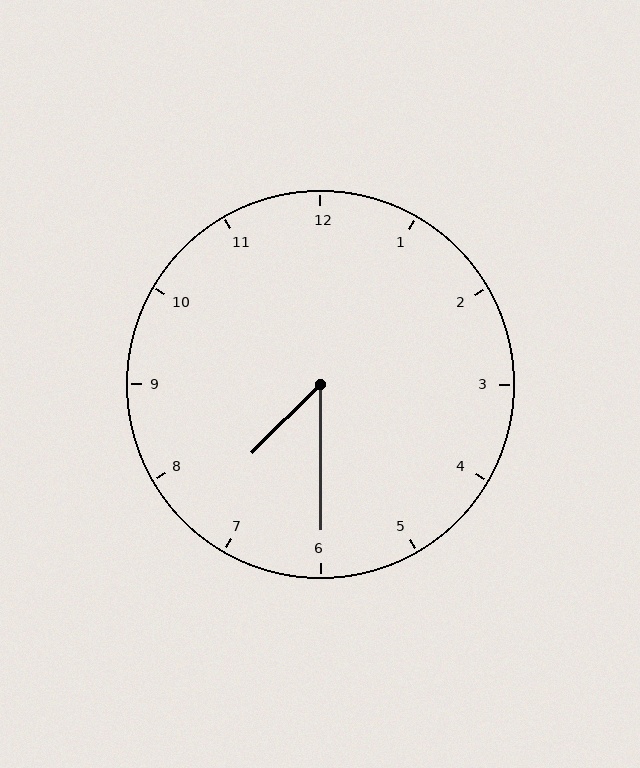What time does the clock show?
7:30.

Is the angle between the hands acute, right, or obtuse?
It is acute.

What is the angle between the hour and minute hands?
Approximately 45 degrees.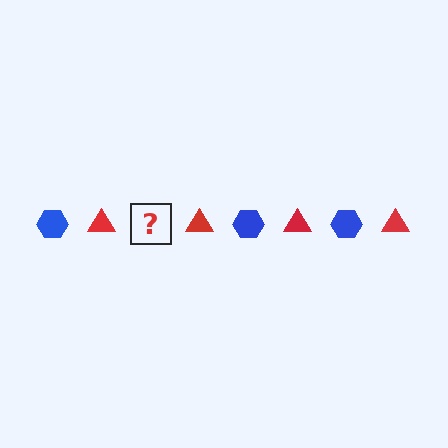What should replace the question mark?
The question mark should be replaced with a blue hexagon.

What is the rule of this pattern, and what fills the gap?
The rule is that the pattern alternates between blue hexagon and red triangle. The gap should be filled with a blue hexagon.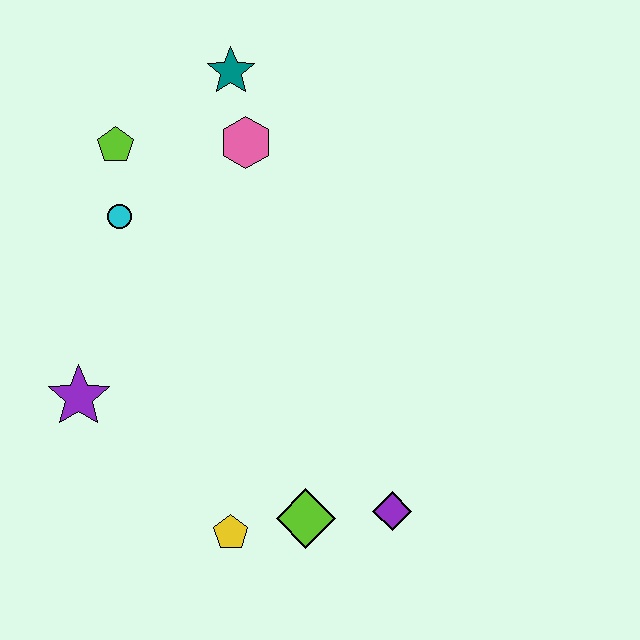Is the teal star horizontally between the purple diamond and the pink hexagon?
No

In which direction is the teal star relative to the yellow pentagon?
The teal star is above the yellow pentagon.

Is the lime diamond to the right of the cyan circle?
Yes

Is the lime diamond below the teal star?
Yes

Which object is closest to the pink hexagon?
The teal star is closest to the pink hexagon.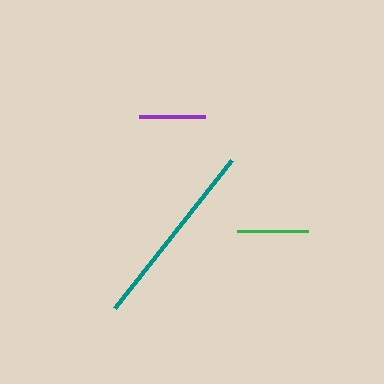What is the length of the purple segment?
The purple segment is approximately 65 pixels long.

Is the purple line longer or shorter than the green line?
The green line is longer than the purple line.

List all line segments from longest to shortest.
From longest to shortest: teal, green, purple.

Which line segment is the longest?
The teal line is the longest at approximately 189 pixels.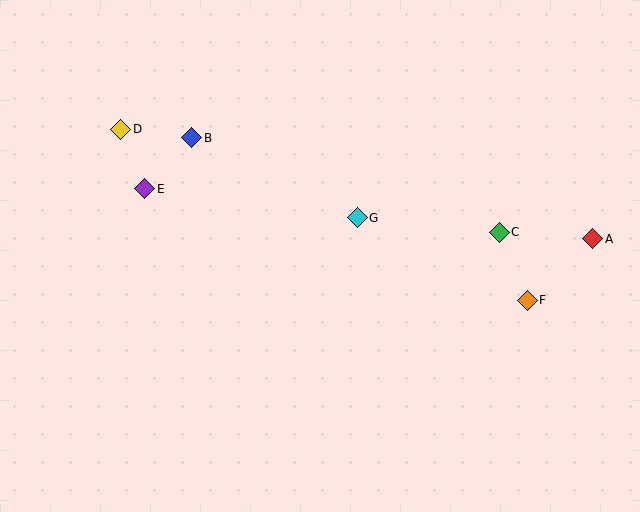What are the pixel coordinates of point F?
Point F is at (527, 300).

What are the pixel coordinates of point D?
Point D is at (121, 129).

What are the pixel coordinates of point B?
Point B is at (192, 138).